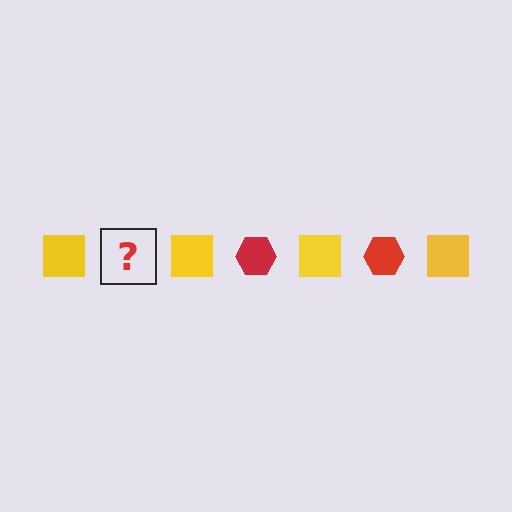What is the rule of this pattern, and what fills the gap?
The rule is that the pattern alternates between yellow square and red hexagon. The gap should be filled with a red hexagon.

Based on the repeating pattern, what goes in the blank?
The blank should be a red hexagon.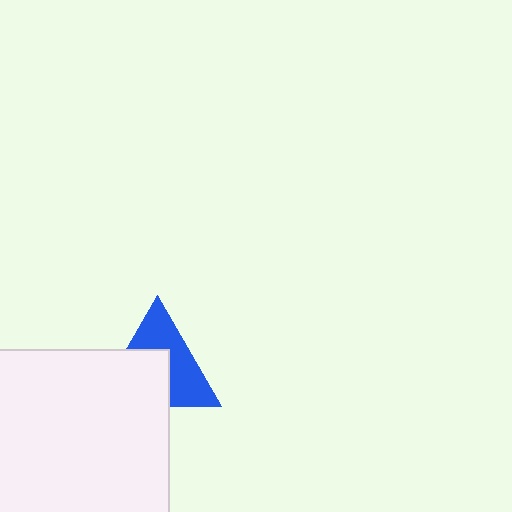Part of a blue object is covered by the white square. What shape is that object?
It is a triangle.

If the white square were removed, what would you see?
You would see the complete blue triangle.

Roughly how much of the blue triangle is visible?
About half of it is visible (roughly 52%).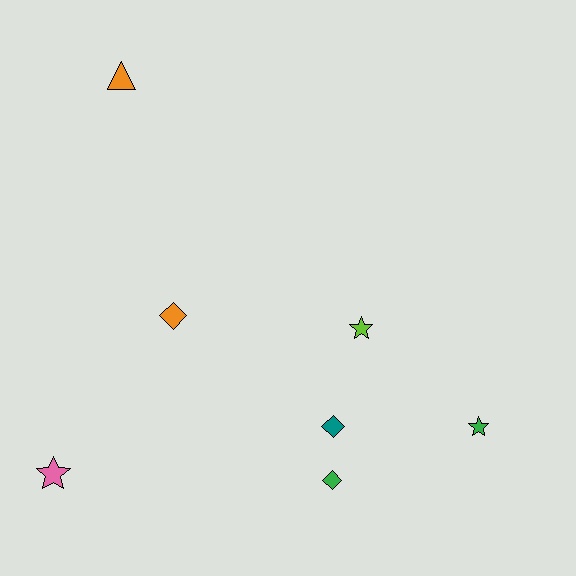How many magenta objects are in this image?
There are no magenta objects.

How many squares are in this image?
There are no squares.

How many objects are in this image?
There are 7 objects.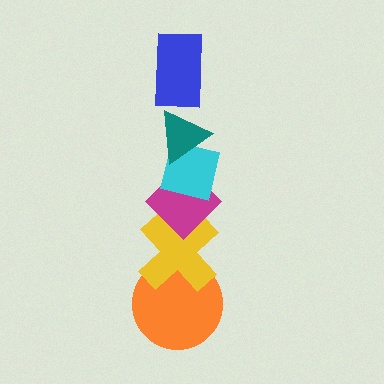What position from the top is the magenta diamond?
The magenta diamond is 4th from the top.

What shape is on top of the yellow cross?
The magenta diamond is on top of the yellow cross.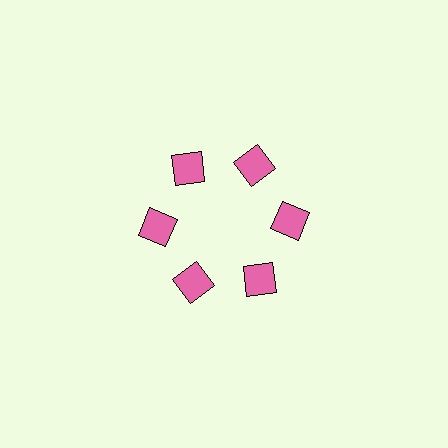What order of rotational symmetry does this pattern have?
This pattern has 6-fold rotational symmetry.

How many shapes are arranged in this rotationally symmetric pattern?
There are 6 shapes, arranged in 6 groups of 1.